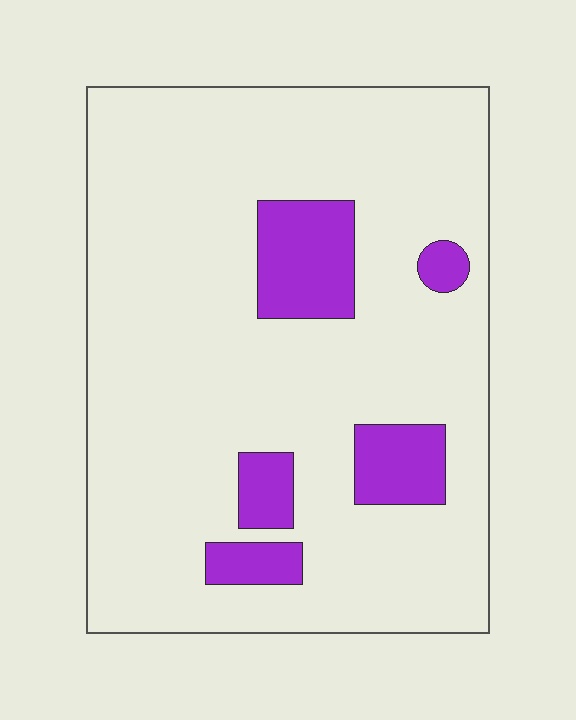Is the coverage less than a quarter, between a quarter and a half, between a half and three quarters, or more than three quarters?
Less than a quarter.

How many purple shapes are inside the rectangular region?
5.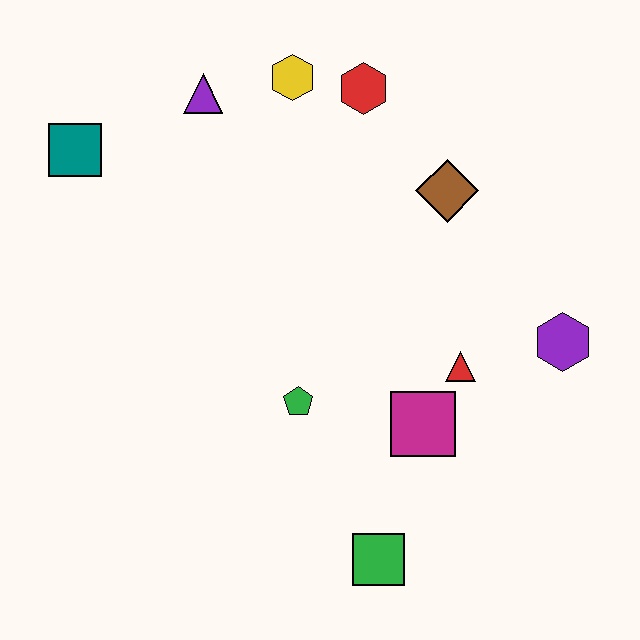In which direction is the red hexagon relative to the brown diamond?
The red hexagon is above the brown diamond.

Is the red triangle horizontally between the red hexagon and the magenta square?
No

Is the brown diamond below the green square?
No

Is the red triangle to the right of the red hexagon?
Yes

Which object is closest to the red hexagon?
The yellow hexagon is closest to the red hexagon.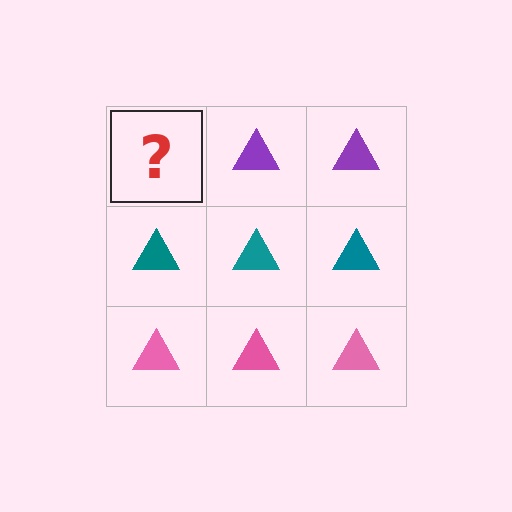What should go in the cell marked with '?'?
The missing cell should contain a purple triangle.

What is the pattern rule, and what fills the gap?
The rule is that each row has a consistent color. The gap should be filled with a purple triangle.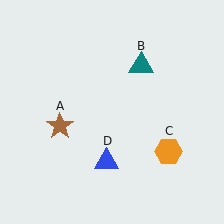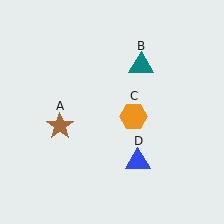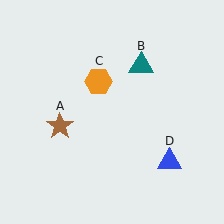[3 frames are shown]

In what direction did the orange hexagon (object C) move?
The orange hexagon (object C) moved up and to the left.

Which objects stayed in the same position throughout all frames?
Brown star (object A) and teal triangle (object B) remained stationary.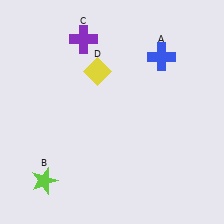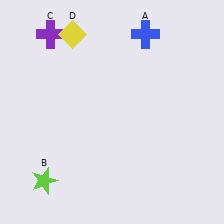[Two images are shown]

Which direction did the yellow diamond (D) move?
The yellow diamond (D) moved up.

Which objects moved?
The objects that moved are: the blue cross (A), the purple cross (C), the yellow diamond (D).